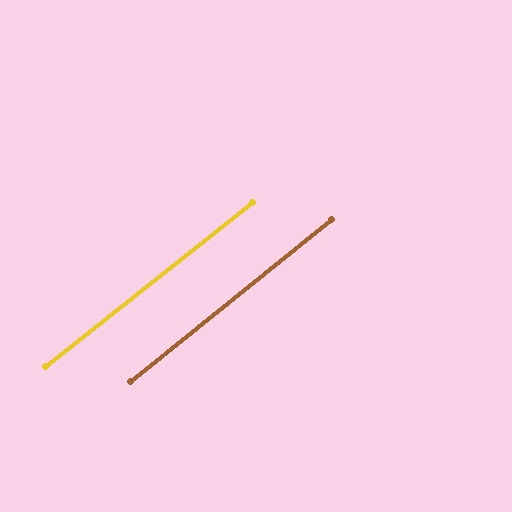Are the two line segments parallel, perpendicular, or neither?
Parallel — their directions differ by only 0.4°.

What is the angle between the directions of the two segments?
Approximately 0 degrees.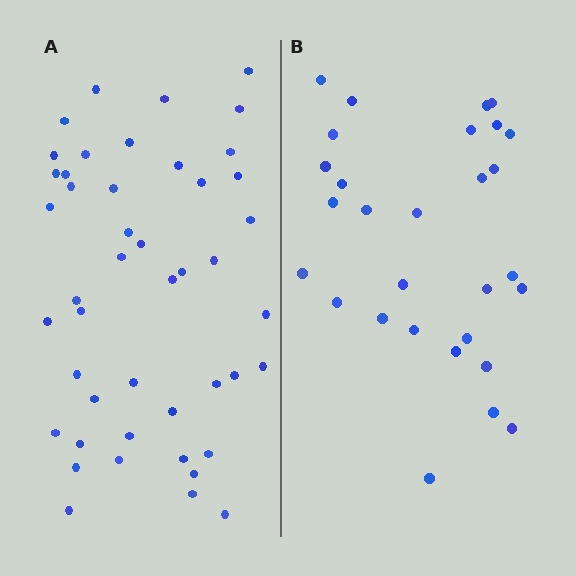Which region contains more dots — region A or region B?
Region A (the left region) has more dots.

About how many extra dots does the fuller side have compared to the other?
Region A has approximately 15 more dots than region B.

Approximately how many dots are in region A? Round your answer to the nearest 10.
About 50 dots. (The exact count is 46, which rounds to 50.)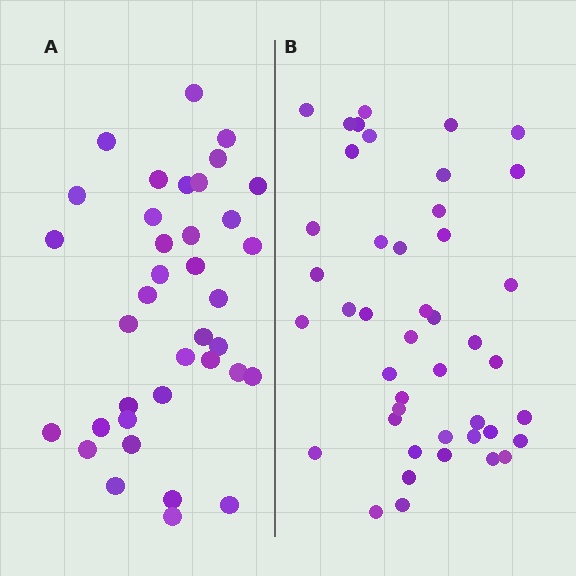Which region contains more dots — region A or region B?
Region B (the right region) has more dots.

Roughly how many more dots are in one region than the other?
Region B has roughly 8 or so more dots than region A.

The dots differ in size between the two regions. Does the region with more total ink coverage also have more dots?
No. Region A has more total ink coverage because its dots are larger, but region B actually contains more individual dots. Total area can be misleading — the number of items is what matters here.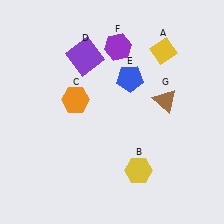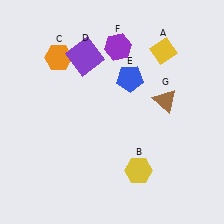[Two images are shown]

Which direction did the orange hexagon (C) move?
The orange hexagon (C) moved up.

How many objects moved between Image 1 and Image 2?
1 object moved between the two images.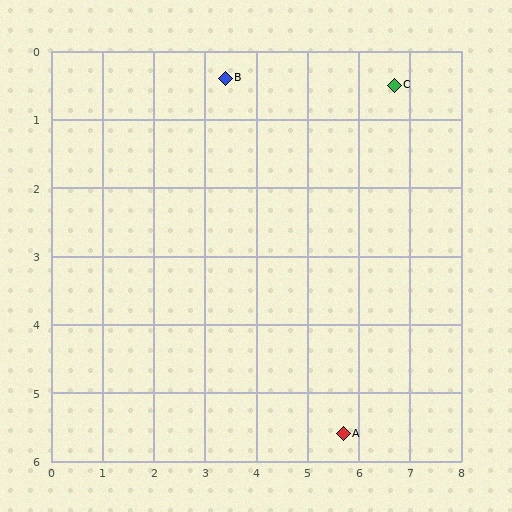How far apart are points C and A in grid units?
Points C and A are about 5.2 grid units apart.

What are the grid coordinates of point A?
Point A is at approximately (5.7, 5.6).